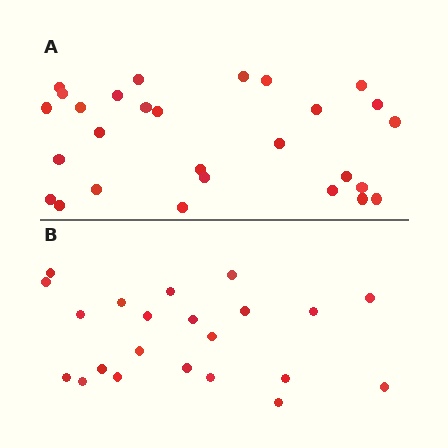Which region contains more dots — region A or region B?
Region A (the top region) has more dots.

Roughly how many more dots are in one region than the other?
Region A has about 6 more dots than region B.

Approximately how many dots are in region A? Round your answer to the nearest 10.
About 30 dots. (The exact count is 28, which rounds to 30.)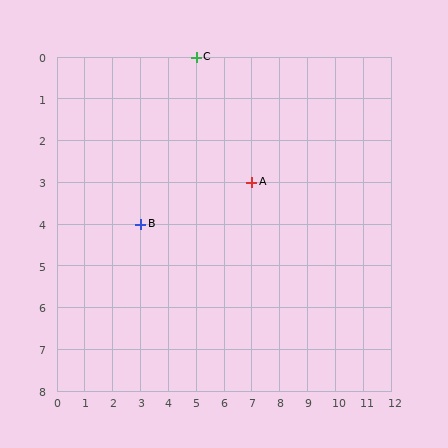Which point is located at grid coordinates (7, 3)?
Point A is at (7, 3).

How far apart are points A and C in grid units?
Points A and C are 2 columns and 3 rows apart (about 3.6 grid units diagonally).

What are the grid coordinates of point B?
Point B is at grid coordinates (3, 4).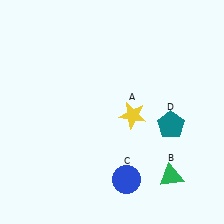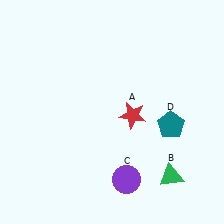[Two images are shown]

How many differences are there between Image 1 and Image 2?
There are 2 differences between the two images.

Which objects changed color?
A changed from yellow to red. C changed from blue to purple.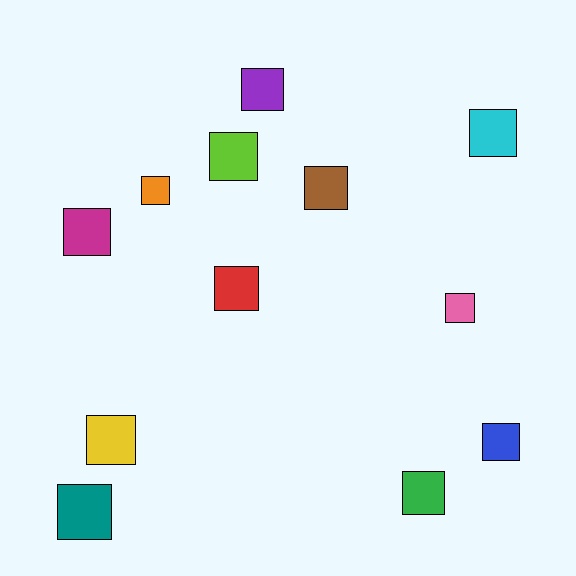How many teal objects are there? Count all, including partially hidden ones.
There is 1 teal object.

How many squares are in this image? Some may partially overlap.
There are 12 squares.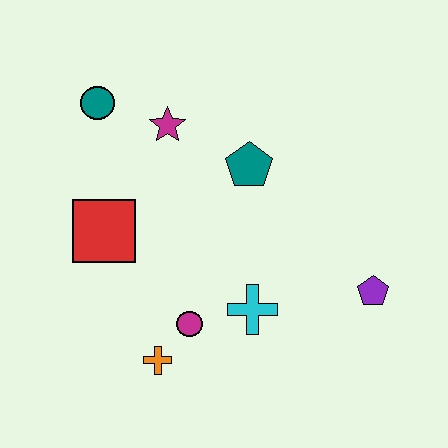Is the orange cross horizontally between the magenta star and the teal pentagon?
No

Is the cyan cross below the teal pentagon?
Yes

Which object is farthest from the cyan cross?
The teal circle is farthest from the cyan cross.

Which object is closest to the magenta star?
The teal circle is closest to the magenta star.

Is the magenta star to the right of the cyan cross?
No